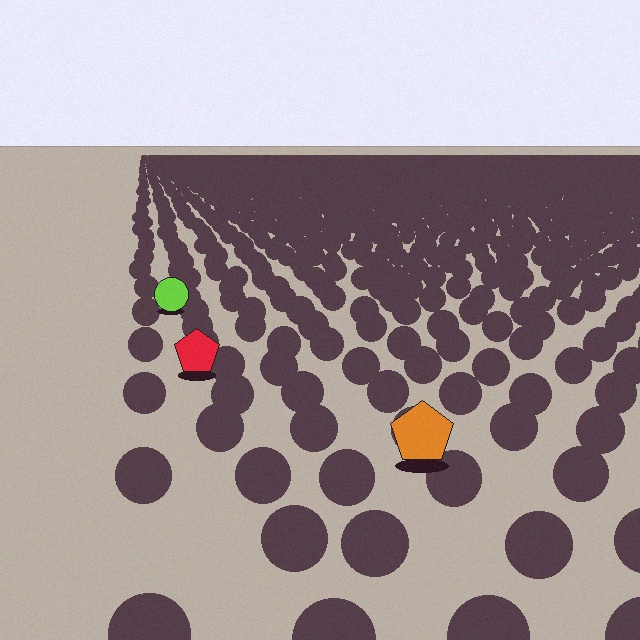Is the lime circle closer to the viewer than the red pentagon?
No. The red pentagon is closer — you can tell from the texture gradient: the ground texture is coarser near it.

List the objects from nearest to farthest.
From nearest to farthest: the orange pentagon, the red pentagon, the lime circle.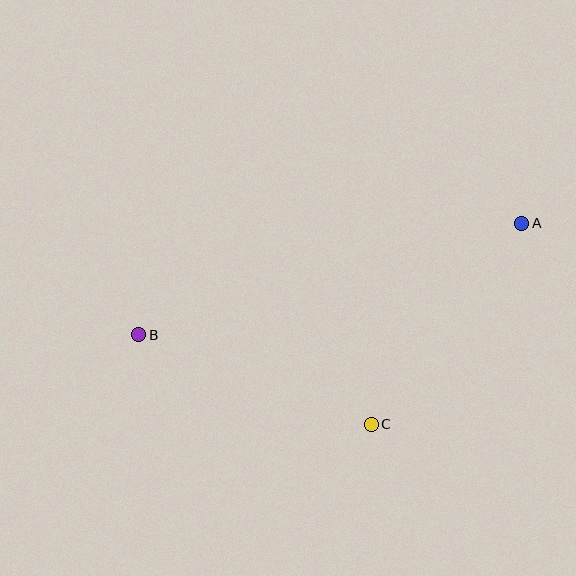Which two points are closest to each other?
Points B and C are closest to each other.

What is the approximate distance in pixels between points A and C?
The distance between A and C is approximately 251 pixels.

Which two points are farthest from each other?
Points A and B are farthest from each other.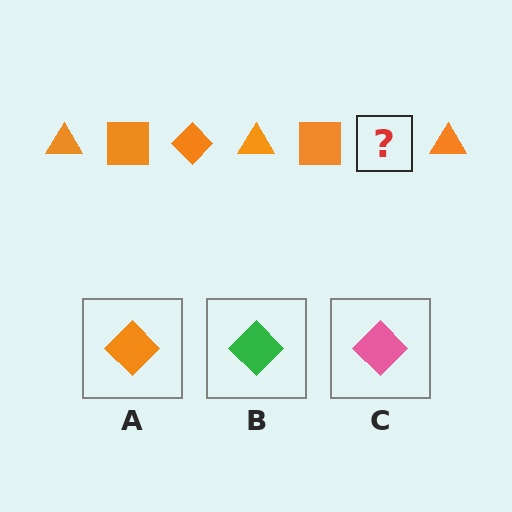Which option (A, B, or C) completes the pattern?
A.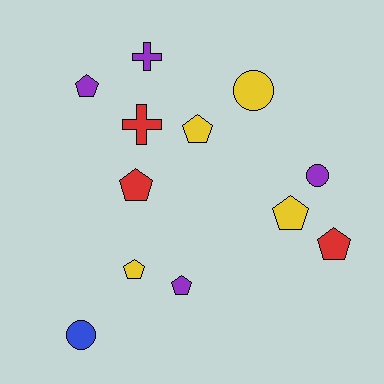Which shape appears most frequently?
Pentagon, with 7 objects.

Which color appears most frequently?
Yellow, with 4 objects.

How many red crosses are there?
There is 1 red cross.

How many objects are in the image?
There are 12 objects.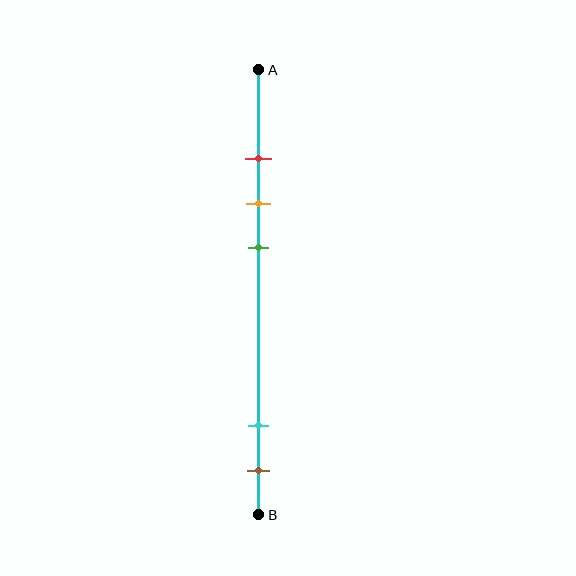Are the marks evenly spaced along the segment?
No, the marks are not evenly spaced.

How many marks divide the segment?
There are 5 marks dividing the segment.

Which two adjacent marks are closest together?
The red and orange marks are the closest adjacent pair.